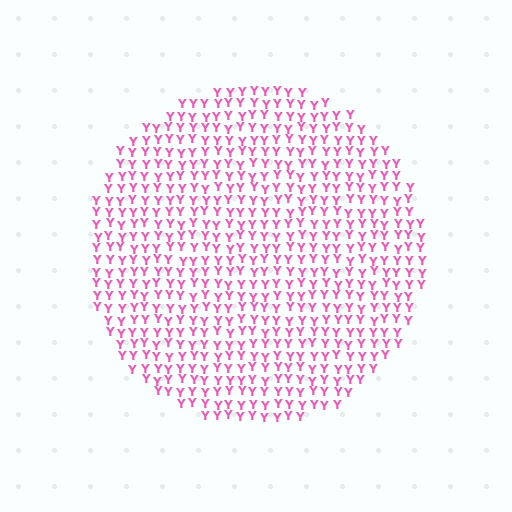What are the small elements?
The small elements are letter Y's.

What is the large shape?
The large shape is a circle.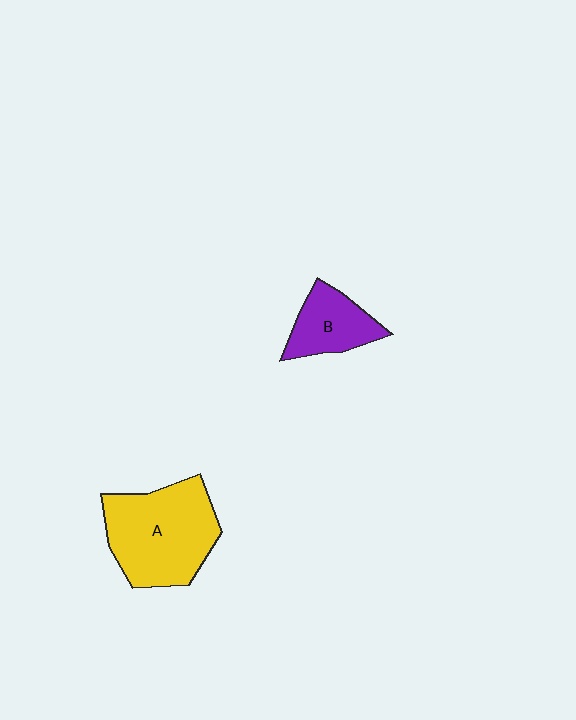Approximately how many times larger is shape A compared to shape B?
Approximately 2.0 times.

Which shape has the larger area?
Shape A (yellow).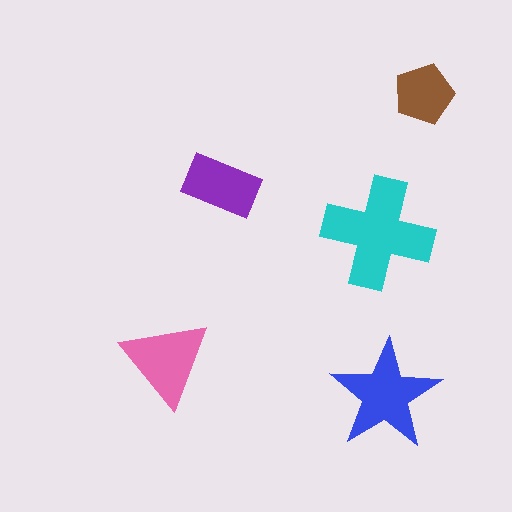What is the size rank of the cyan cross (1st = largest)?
1st.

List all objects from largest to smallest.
The cyan cross, the blue star, the pink triangle, the purple rectangle, the brown pentagon.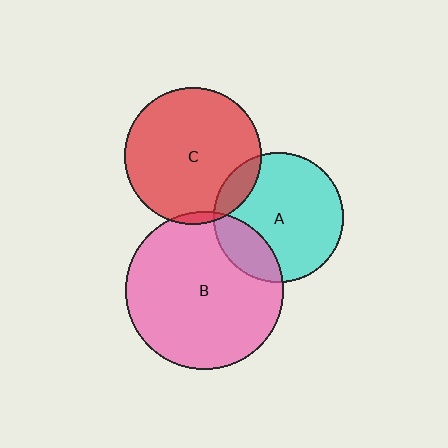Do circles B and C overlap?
Yes.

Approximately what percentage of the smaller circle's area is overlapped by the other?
Approximately 5%.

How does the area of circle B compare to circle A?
Approximately 1.5 times.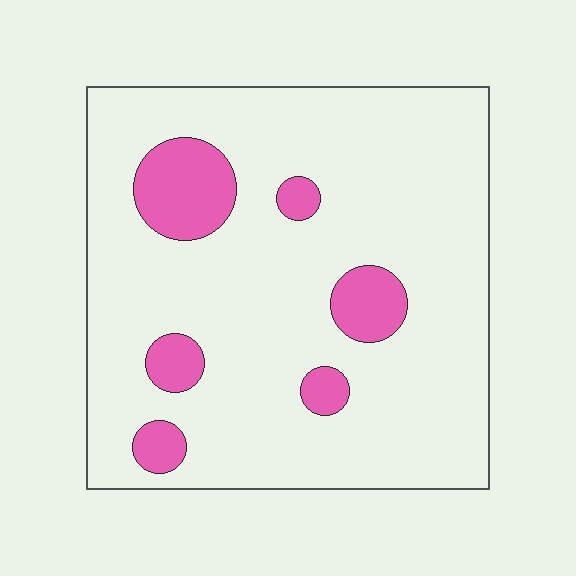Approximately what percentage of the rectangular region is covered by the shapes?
Approximately 15%.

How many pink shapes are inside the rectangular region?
6.